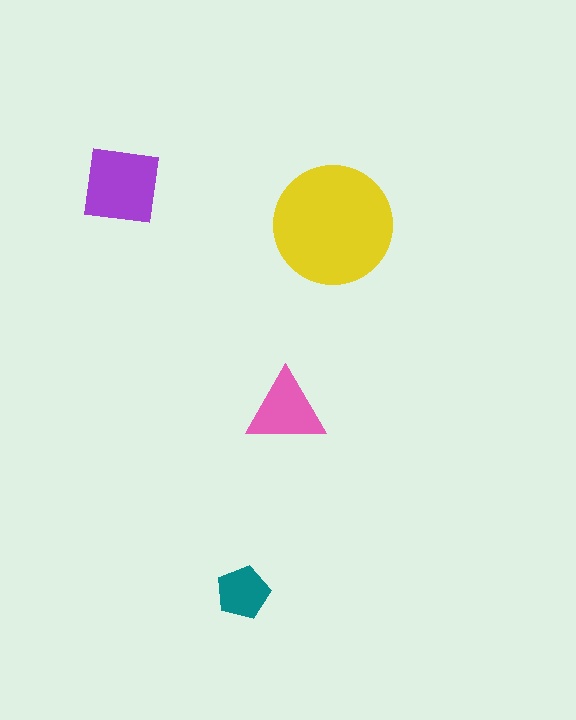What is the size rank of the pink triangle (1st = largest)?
3rd.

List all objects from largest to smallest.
The yellow circle, the purple square, the pink triangle, the teal pentagon.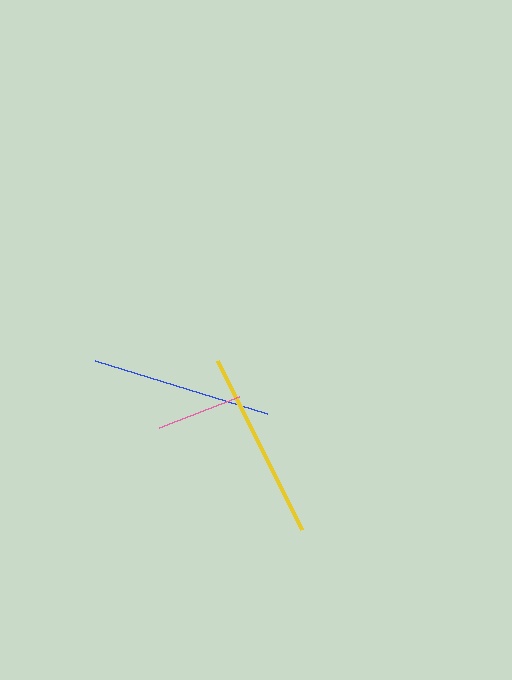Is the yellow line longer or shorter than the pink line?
The yellow line is longer than the pink line.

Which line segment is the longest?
The yellow line is the longest at approximately 189 pixels.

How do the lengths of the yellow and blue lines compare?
The yellow and blue lines are approximately the same length.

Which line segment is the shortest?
The pink line is the shortest at approximately 85 pixels.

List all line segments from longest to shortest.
From longest to shortest: yellow, blue, pink.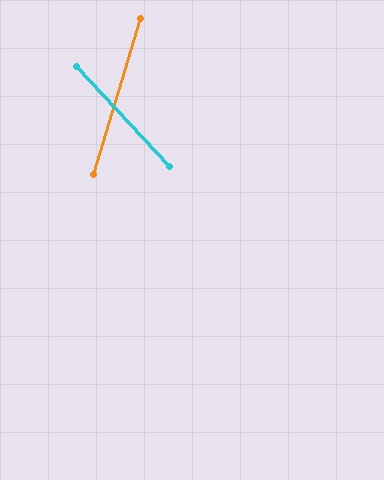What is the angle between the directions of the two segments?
Approximately 60 degrees.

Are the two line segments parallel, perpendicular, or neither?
Neither parallel nor perpendicular — they differ by about 60°.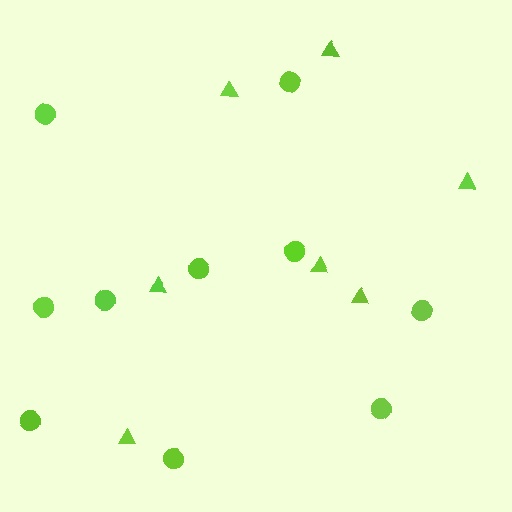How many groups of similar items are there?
There are 2 groups: one group of circles (10) and one group of triangles (7).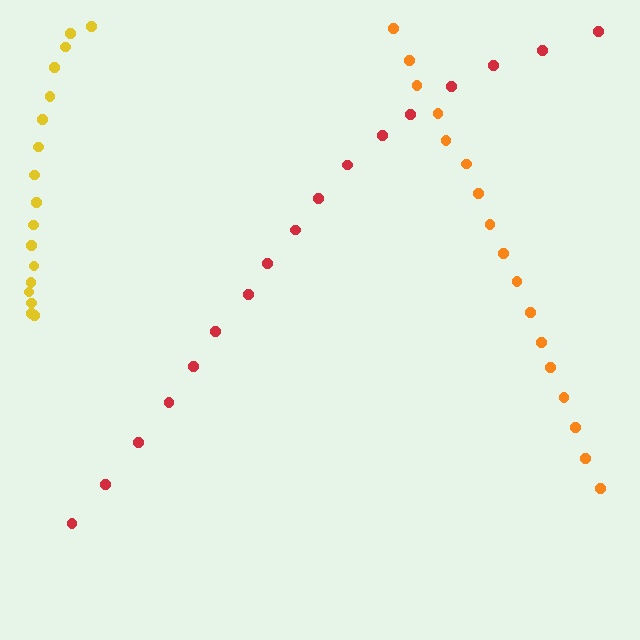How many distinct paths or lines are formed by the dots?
There are 3 distinct paths.